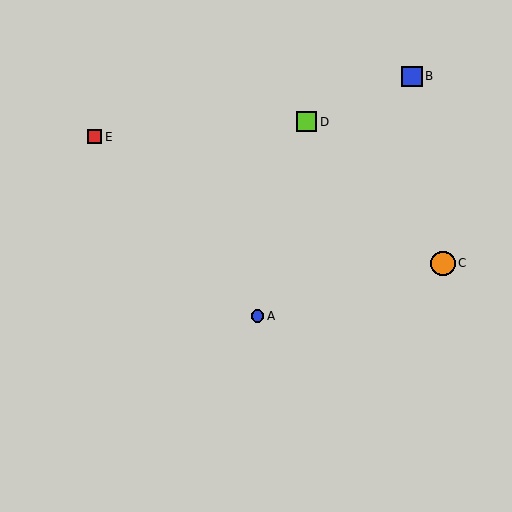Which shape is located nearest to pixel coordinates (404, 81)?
The blue square (labeled B) at (412, 76) is nearest to that location.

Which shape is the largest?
The orange circle (labeled C) is the largest.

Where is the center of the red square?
The center of the red square is at (95, 137).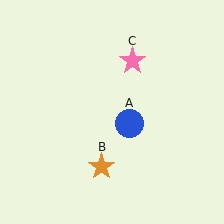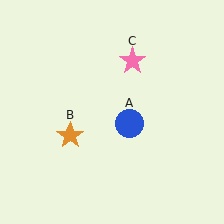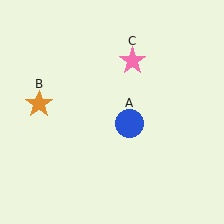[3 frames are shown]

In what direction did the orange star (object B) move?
The orange star (object B) moved up and to the left.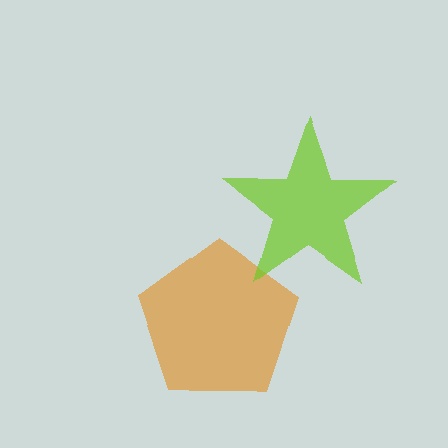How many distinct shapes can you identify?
There are 2 distinct shapes: an orange pentagon, a lime star.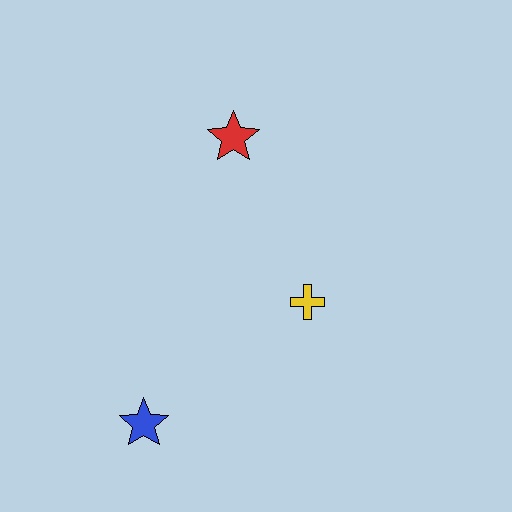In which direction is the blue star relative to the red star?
The blue star is below the red star.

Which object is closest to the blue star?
The yellow cross is closest to the blue star.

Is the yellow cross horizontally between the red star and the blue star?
No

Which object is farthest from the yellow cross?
The blue star is farthest from the yellow cross.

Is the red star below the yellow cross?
No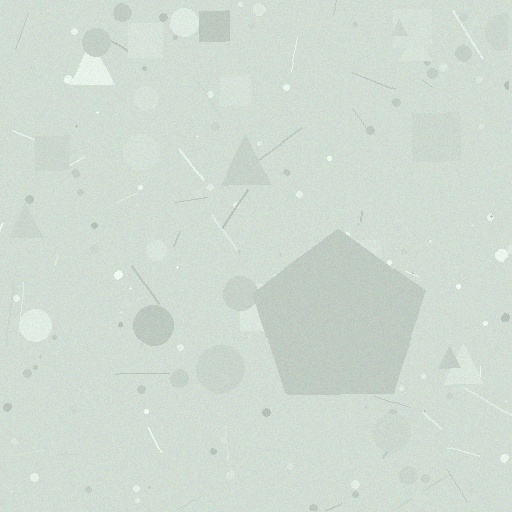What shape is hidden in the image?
A pentagon is hidden in the image.